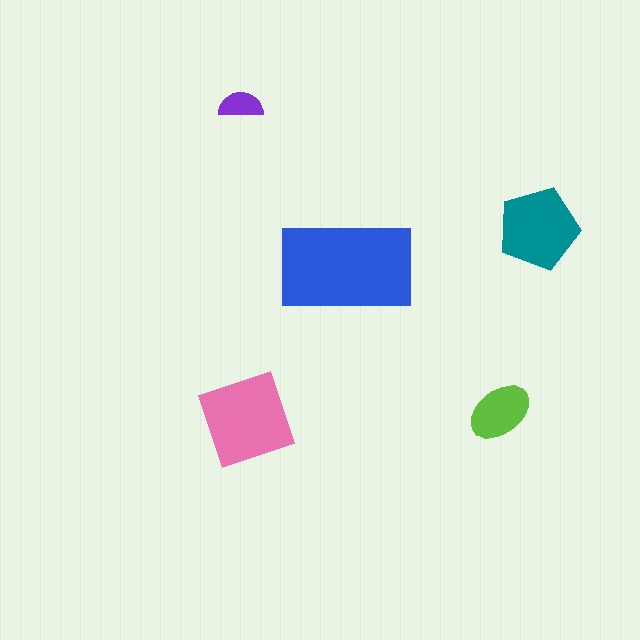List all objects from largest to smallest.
The blue rectangle, the pink square, the teal pentagon, the lime ellipse, the purple semicircle.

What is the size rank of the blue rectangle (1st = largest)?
1st.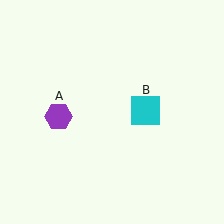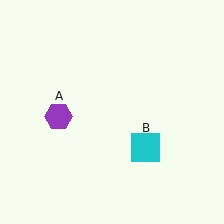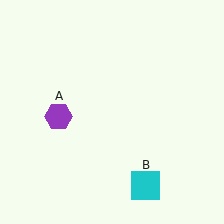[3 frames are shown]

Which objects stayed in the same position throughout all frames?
Purple hexagon (object A) remained stationary.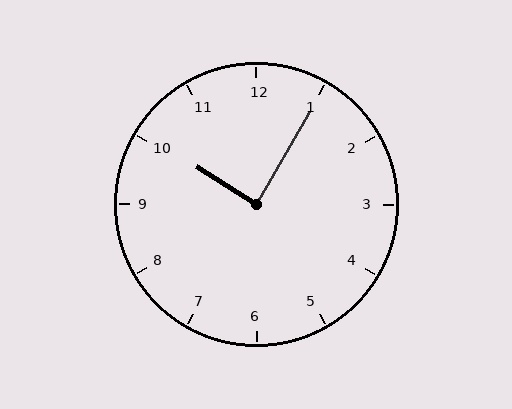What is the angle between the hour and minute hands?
Approximately 88 degrees.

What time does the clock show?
10:05.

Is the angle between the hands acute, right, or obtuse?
It is right.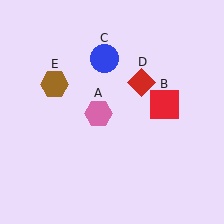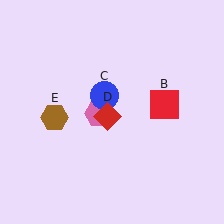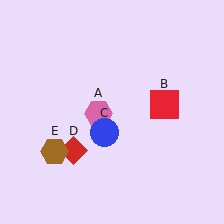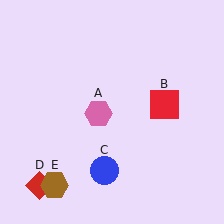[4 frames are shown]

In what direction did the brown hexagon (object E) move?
The brown hexagon (object E) moved down.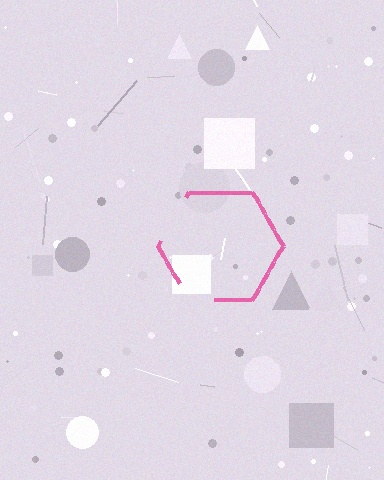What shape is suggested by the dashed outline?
The dashed outline suggests a hexagon.